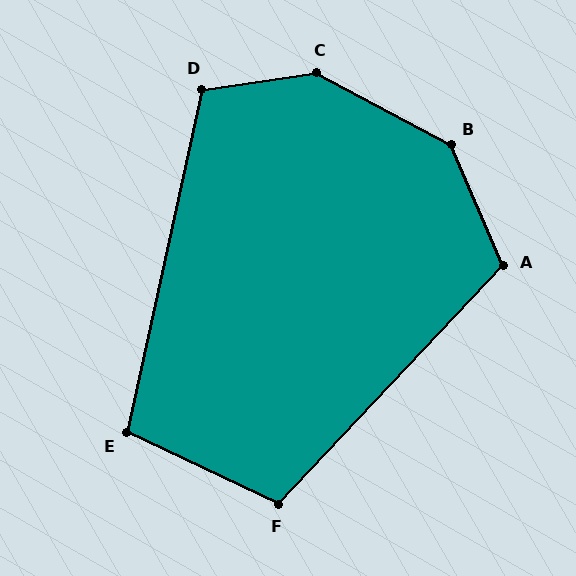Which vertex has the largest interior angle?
C, at approximately 144 degrees.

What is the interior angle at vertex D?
Approximately 110 degrees (obtuse).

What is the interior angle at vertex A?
Approximately 113 degrees (obtuse).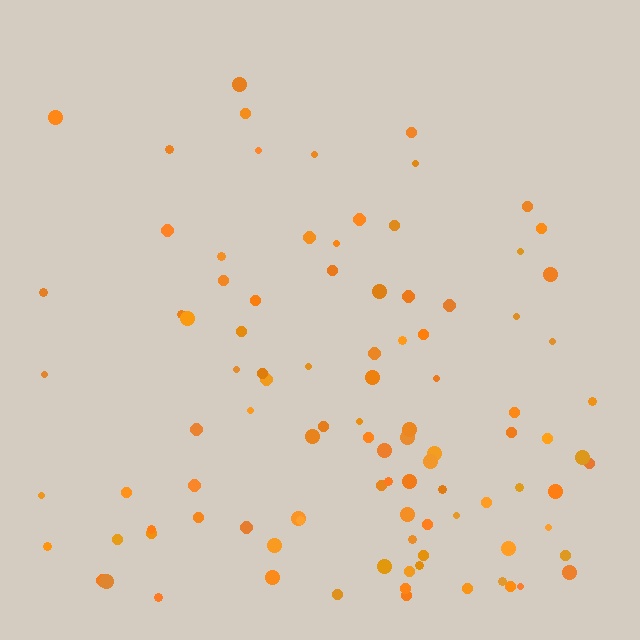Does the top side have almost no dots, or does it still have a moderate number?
Still a moderate number, just noticeably fewer than the bottom.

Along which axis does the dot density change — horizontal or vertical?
Vertical.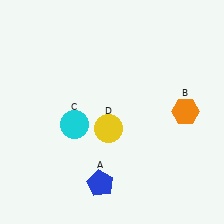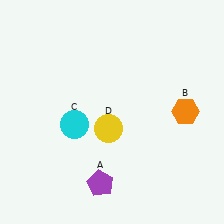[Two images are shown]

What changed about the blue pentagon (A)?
In Image 1, A is blue. In Image 2, it changed to purple.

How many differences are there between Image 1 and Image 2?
There is 1 difference between the two images.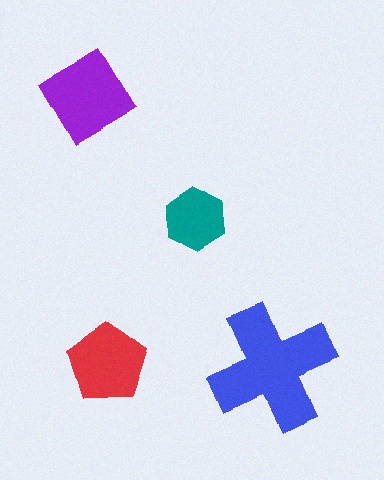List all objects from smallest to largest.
The teal hexagon, the red pentagon, the purple diamond, the blue cross.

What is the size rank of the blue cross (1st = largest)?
1st.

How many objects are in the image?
There are 4 objects in the image.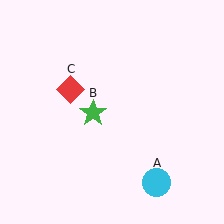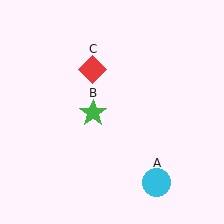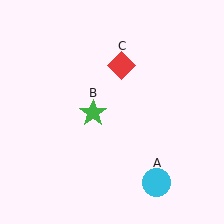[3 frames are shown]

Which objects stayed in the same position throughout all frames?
Cyan circle (object A) and green star (object B) remained stationary.